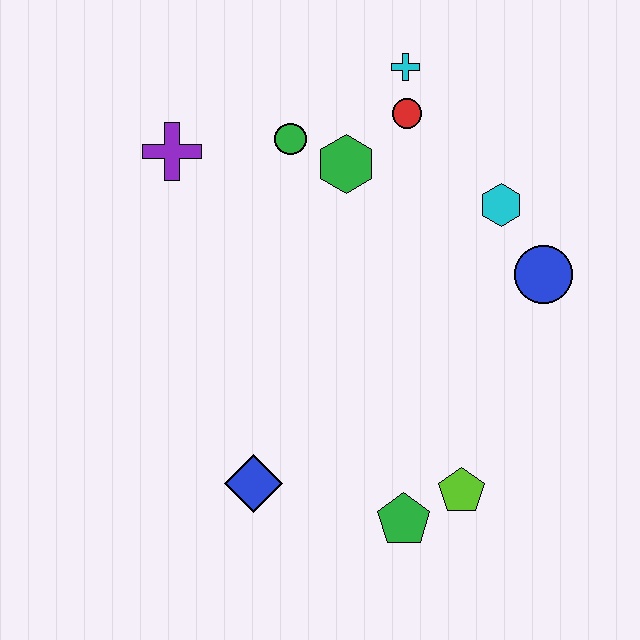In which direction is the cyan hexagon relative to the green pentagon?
The cyan hexagon is above the green pentagon.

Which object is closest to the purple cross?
The green circle is closest to the purple cross.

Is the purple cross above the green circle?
No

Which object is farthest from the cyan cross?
The green pentagon is farthest from the cyan cross.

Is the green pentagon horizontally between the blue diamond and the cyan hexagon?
Yes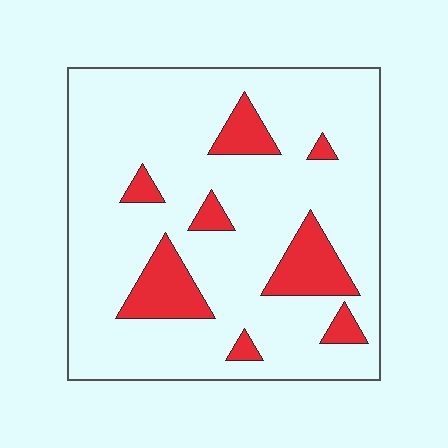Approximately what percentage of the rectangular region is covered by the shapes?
Approximately 15%.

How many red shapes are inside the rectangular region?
8.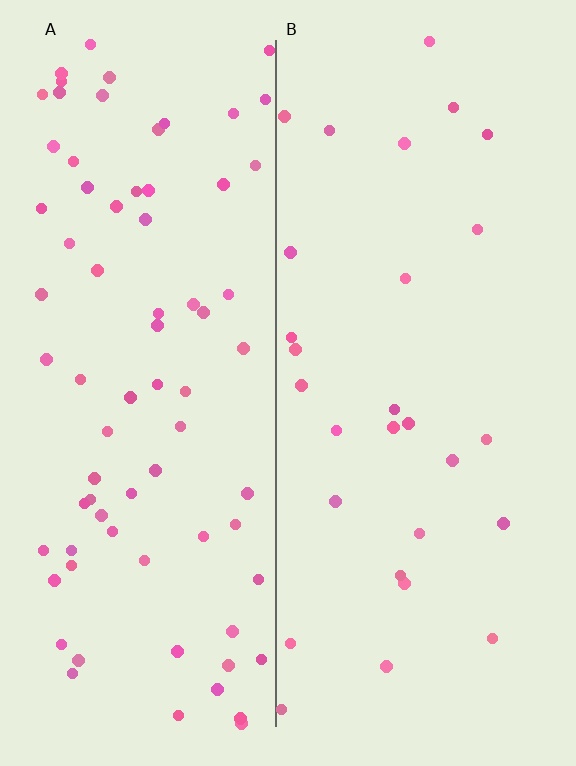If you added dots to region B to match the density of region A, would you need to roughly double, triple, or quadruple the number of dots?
Approximately triple.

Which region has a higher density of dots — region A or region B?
A (the left).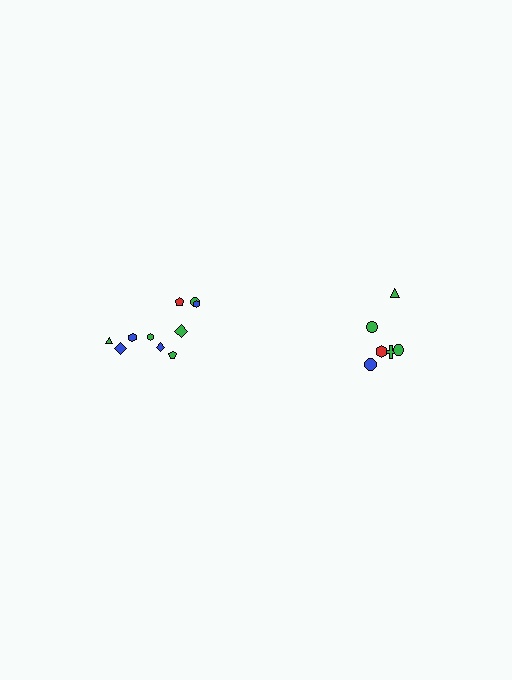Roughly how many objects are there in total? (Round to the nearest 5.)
Roughly 15 objects in total.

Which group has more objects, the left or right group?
The left group.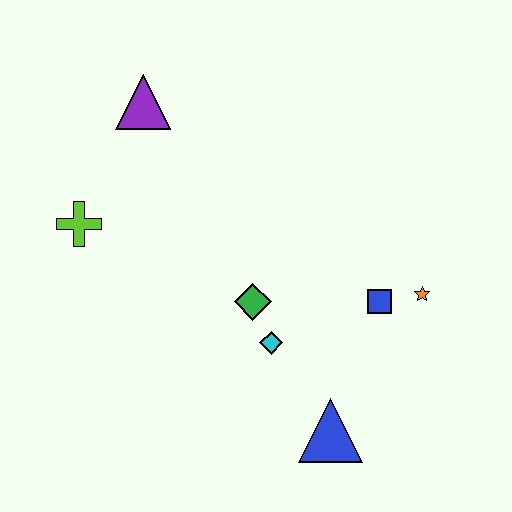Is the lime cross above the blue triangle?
Yes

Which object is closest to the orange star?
The blue square is closest to the orange star.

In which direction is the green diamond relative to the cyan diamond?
The green diamond is above the cyan diamond.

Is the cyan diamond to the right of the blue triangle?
No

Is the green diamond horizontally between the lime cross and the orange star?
Yes